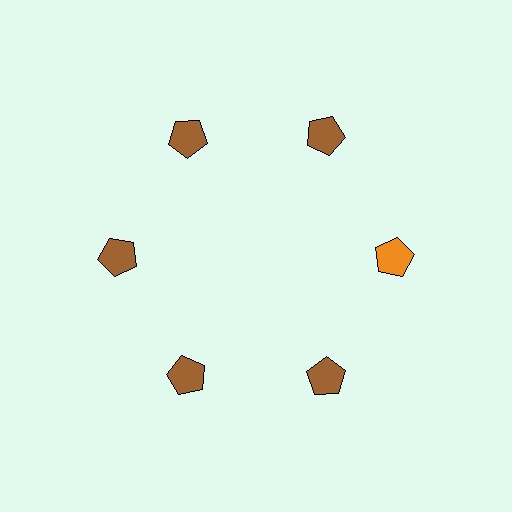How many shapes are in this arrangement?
There are 6 shapes arranged in a ring pattern.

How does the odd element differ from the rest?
It has a different color: orange instead of brown.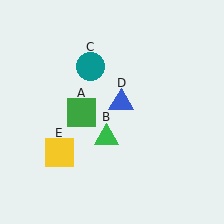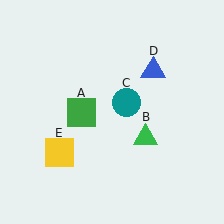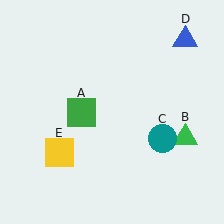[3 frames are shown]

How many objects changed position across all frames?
3 objects changed position: green triangle (object B), teal circle (object C), blue triangle (object D).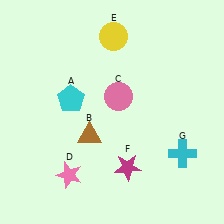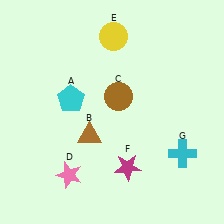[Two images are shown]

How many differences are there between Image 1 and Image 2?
There is 1 difference between the two images.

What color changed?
The circle (C) changed from pink in Image 1 to brown in Image 2.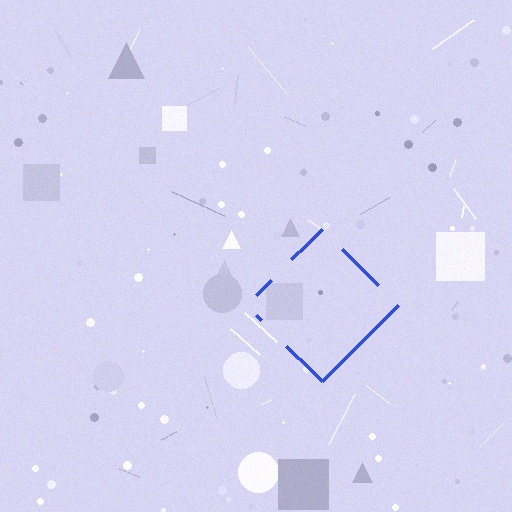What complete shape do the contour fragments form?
The contour fragments form a diamond.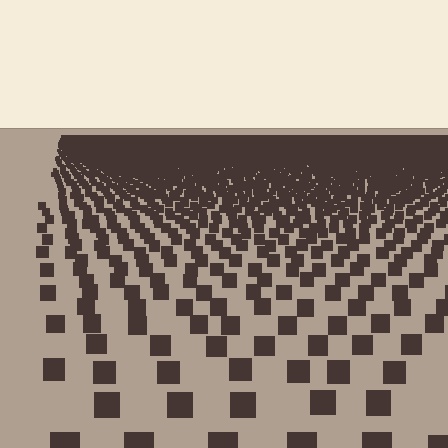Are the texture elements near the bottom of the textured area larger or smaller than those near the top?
Larger. Near the bottom, elements are closer to the viewer and appear at a bigger on-screen size.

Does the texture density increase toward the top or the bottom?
Density increases toward the top.